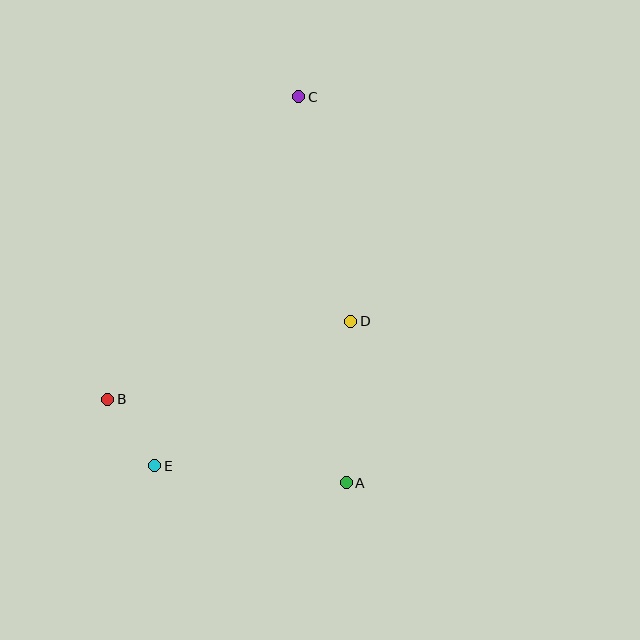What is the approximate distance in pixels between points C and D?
The distance between C and D is approximately 230 pixels.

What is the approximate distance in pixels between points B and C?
The distance between B and C is approximately 358 pixels.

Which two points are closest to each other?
Points B and E are closest to each other.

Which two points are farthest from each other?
Points C and E are farthest from each other.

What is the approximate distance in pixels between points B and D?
The distance between B and D is approximately 255 pixels.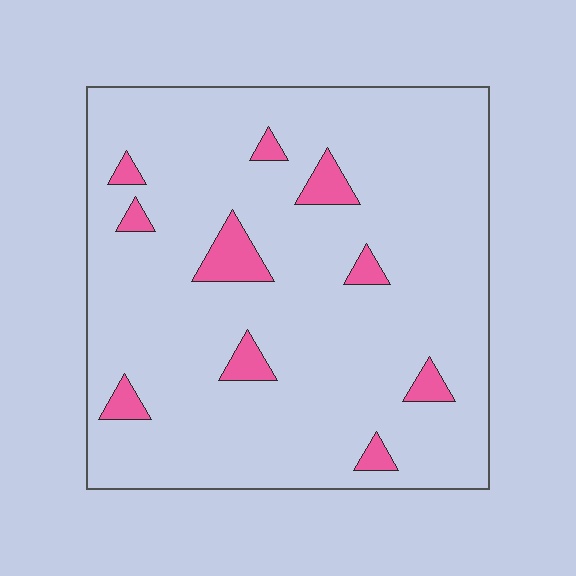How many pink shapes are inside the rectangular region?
10.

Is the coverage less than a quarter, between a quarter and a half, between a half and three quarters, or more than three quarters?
Less than a quarter.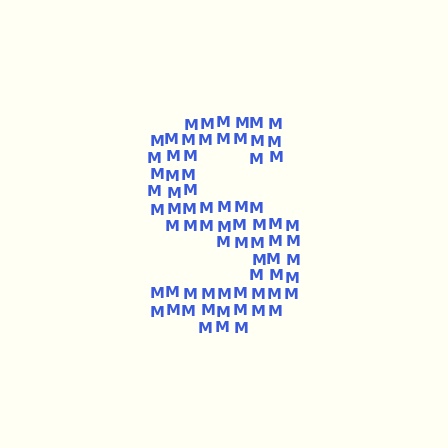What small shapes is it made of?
It is made of small letter M's.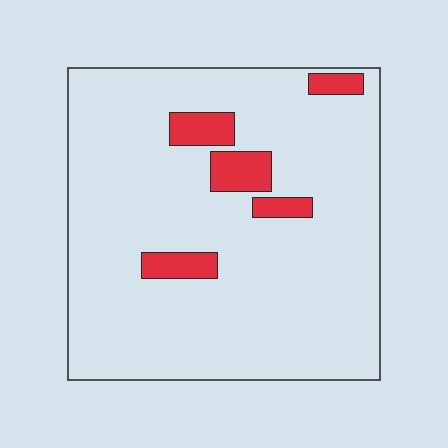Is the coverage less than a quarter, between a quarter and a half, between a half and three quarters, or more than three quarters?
Less than a quarter.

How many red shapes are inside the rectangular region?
5.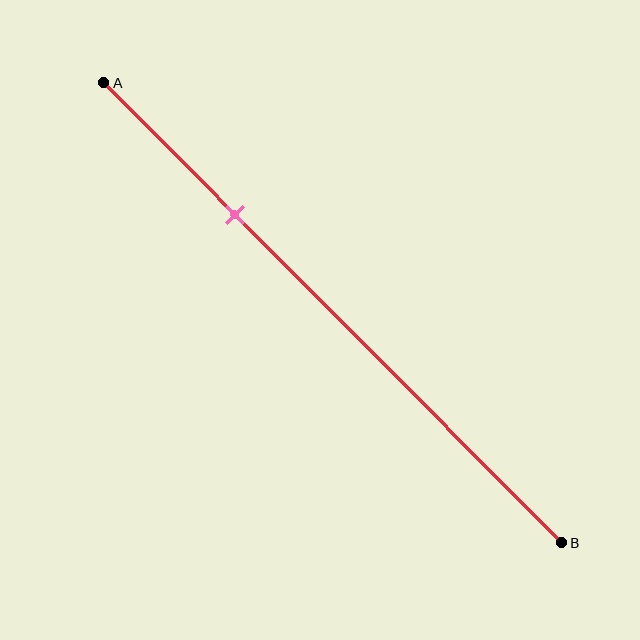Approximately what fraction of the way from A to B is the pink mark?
The pink mark is approximately 30% of the way from A to B.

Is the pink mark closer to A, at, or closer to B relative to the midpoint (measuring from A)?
The pink mark is closer to point A than the midpoint of segment AB.